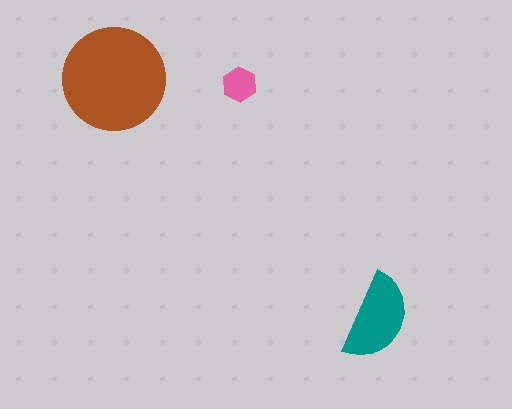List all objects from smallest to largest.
The pink hexagon, the teal semicircle, the brown circle.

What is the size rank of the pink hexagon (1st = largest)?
3rd.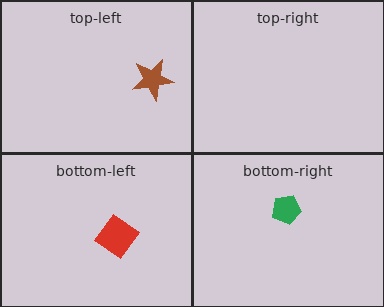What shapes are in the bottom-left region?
The red diamond.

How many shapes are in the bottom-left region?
1.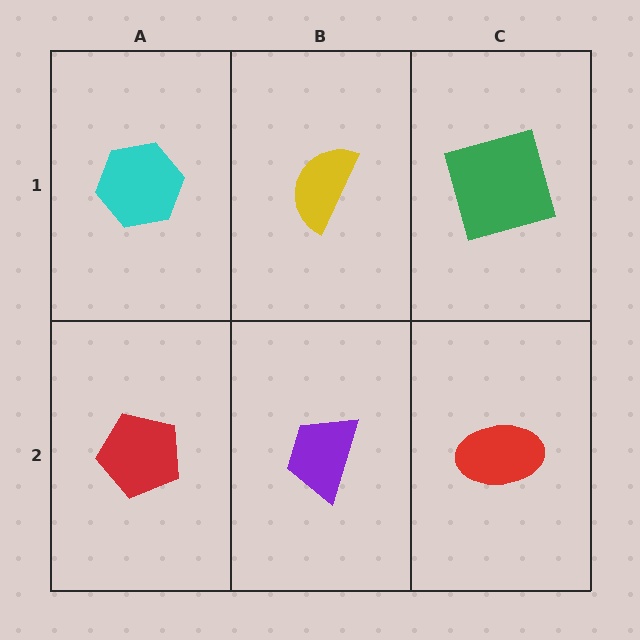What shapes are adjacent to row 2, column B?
A yellow semicircle (row 1, column B), a red pentagon (row 2, column A), a red ellipse (row 2, column C).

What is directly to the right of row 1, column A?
A yellow semicircle.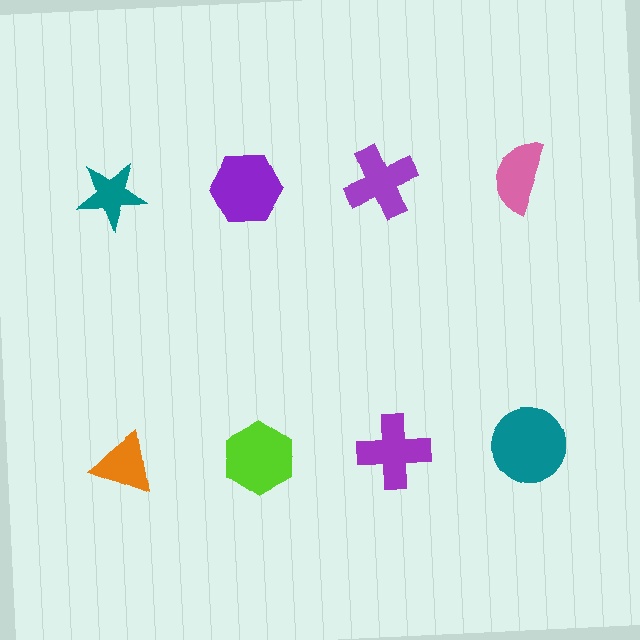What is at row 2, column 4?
A teal circle.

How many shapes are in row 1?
4 shapes.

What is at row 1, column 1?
A teal star.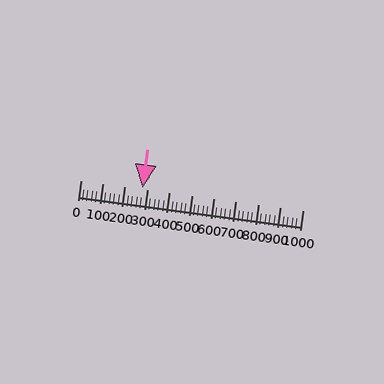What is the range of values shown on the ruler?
The ruler shows values from 0 to 1000.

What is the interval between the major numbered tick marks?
The major tick marks are spaced 100 units apart.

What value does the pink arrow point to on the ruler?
The pink arrow points to approximately 278.